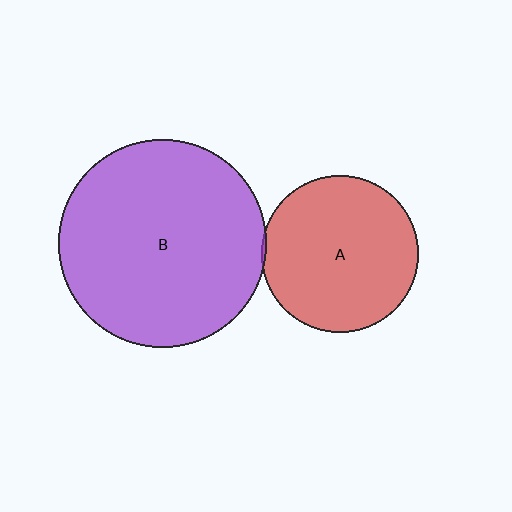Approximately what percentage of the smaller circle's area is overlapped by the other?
Approximately 5%.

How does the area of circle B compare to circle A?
Approximately 1.8 times.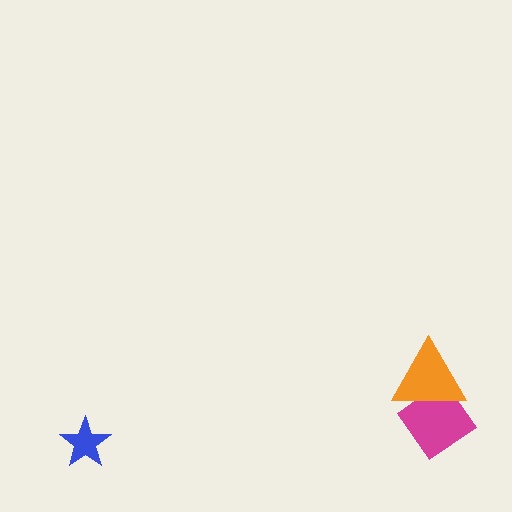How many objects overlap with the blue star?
0 objects overlap with the blue star.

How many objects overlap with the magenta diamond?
1 object overlaps with the magenta diamond.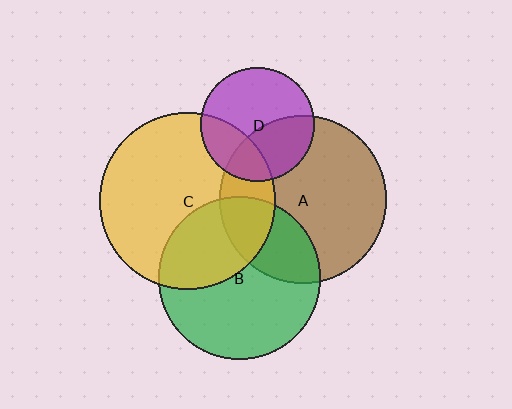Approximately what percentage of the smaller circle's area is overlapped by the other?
Approximately 35%.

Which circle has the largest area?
Circle C (yellow).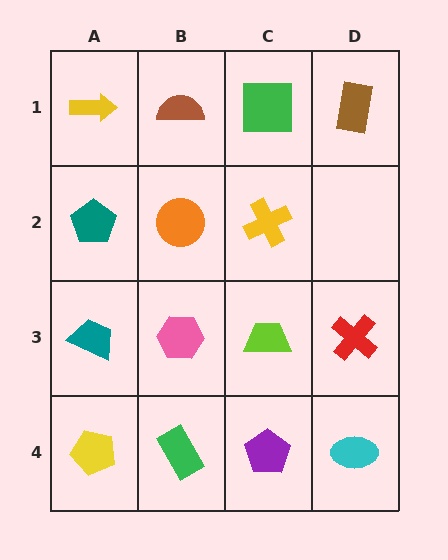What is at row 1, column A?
A yellow arrow.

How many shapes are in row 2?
3 shapes.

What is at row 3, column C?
A lime trapezoid.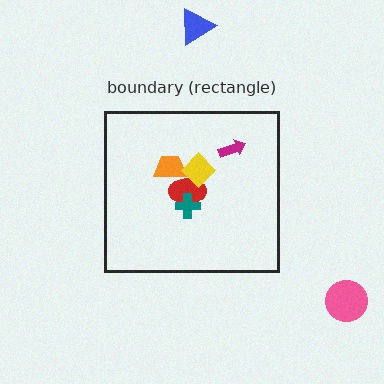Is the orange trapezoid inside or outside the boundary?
Inside.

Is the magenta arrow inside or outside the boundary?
Inside.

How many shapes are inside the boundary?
5 inside, 2 outside.